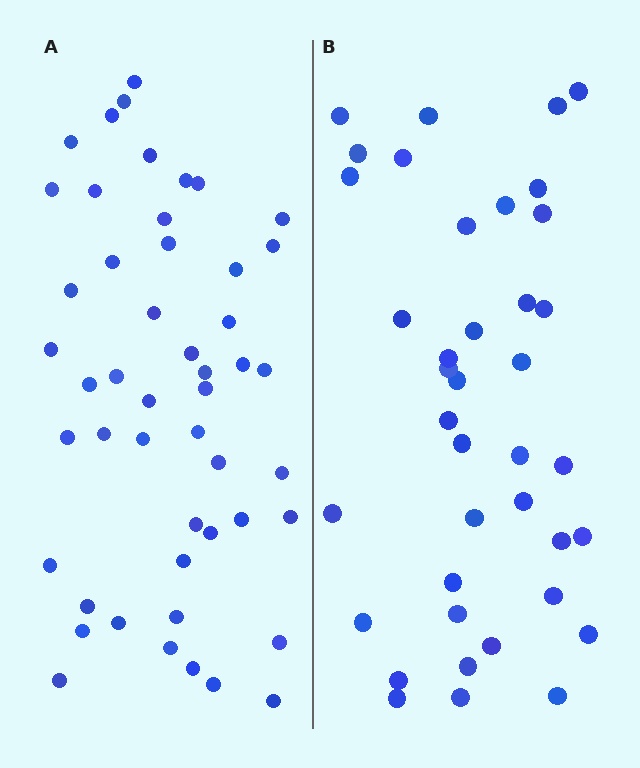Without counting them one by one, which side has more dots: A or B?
Region A (the left region) has more dots.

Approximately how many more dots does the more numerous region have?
Region A has roughly 10 or so more dots than region B.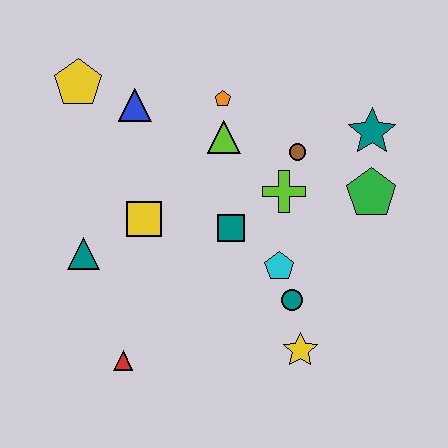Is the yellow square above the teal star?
No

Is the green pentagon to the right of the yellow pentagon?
Yes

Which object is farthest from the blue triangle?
The yellow star is farthest from the blue triangle.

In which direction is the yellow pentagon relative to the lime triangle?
The yellow pentagon is to the left of the lime triangle.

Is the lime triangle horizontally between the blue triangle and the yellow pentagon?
No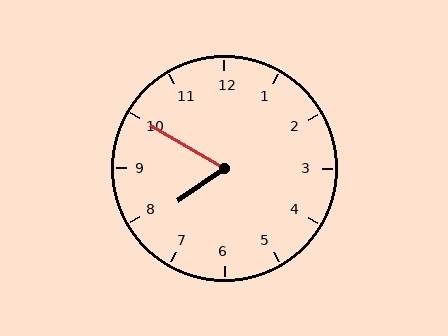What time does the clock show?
7:50.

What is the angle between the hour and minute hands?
Approximately 65 degrees.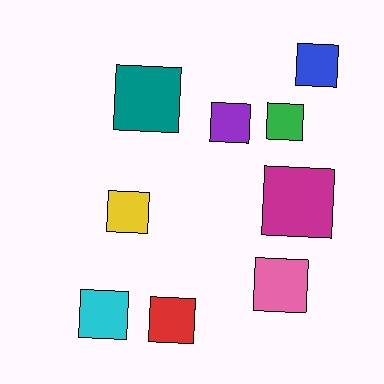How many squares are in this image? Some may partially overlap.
There are 9 squares.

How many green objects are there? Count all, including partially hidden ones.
There is 1 green object.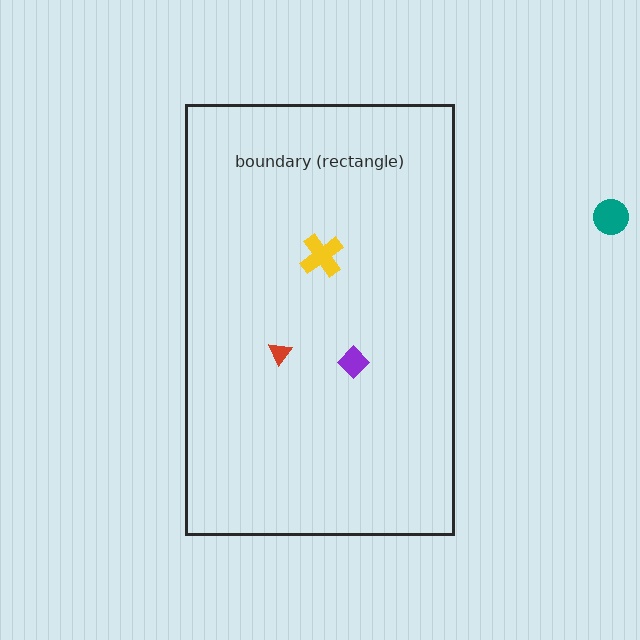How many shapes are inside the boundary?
3 inside, 1 outside.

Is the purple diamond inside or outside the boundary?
Inside.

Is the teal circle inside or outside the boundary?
Outside.